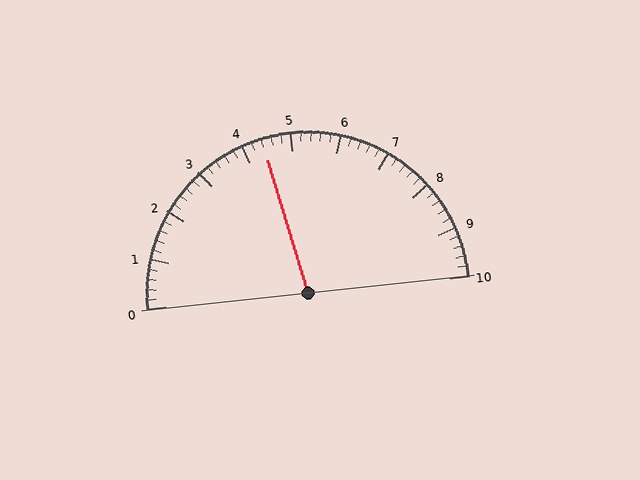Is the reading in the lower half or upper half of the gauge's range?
The reading is in the lower half of the range (0 to 10).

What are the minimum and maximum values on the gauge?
The gauge ranges from 0 to 10.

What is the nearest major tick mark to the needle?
The nearest major tick mark is 4.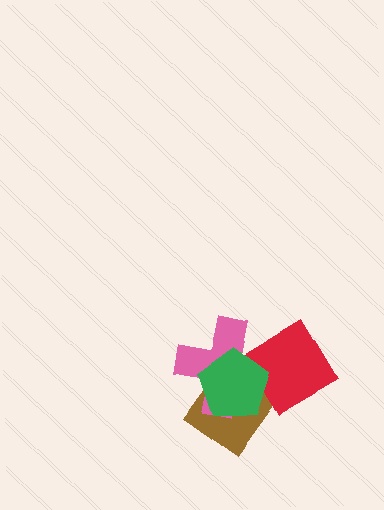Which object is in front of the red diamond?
The green pentagon is in front of the red diamond.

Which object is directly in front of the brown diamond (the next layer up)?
The pink cross is directly in front of the brown diamond.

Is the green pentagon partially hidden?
No, no other shape covers it.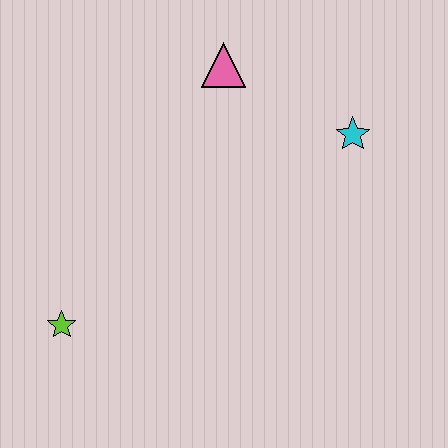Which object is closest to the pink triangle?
The cyan star is closest to the pink triangle.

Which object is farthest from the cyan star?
The lime star is farthest from the cyan star.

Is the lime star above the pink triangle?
No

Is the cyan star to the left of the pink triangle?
No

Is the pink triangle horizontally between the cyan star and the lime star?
Yes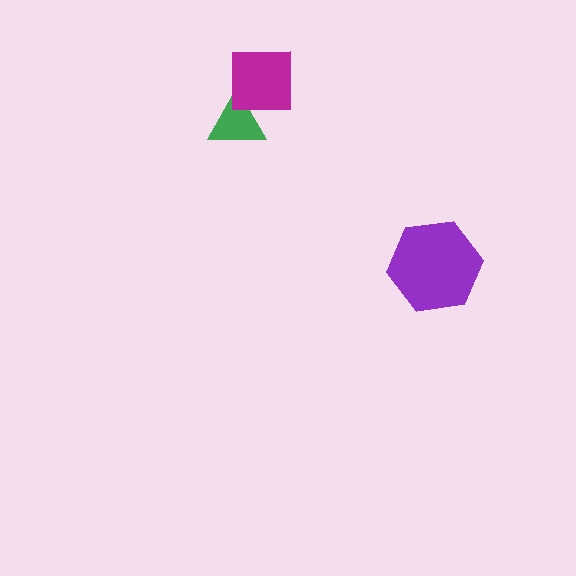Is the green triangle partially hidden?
Yes, it is partially covered by another shape.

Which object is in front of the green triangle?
The magenta square is in front of the green triangle.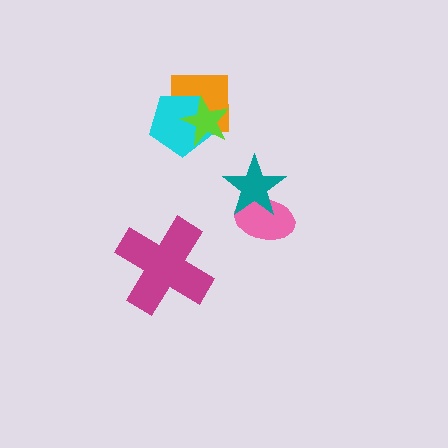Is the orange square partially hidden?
Yes, it is partially covered by another shape.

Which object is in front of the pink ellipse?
The teal star is in front of the pink ellipse.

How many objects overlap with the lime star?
2 objects overlap with the lime star.